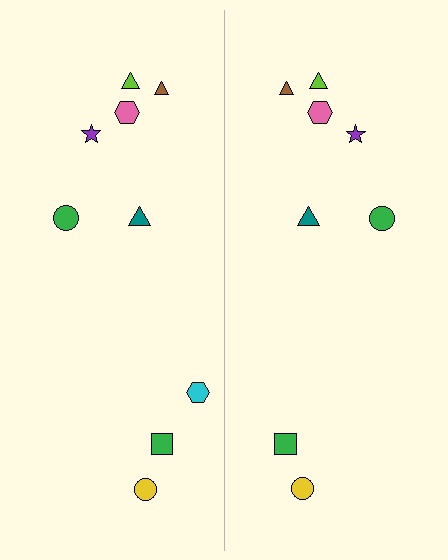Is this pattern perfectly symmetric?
No, the pattern is not perfectly symmetric. A cyan hexagon is missing from the right side.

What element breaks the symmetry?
A cyan hexagon is missing from the right side.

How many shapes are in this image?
There are 17 shapes in this image.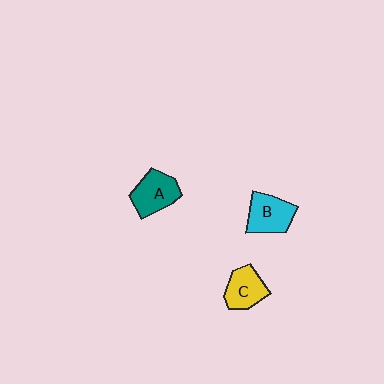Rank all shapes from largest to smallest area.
From largest to smallest: A (teal), B (cyan), C (yellow).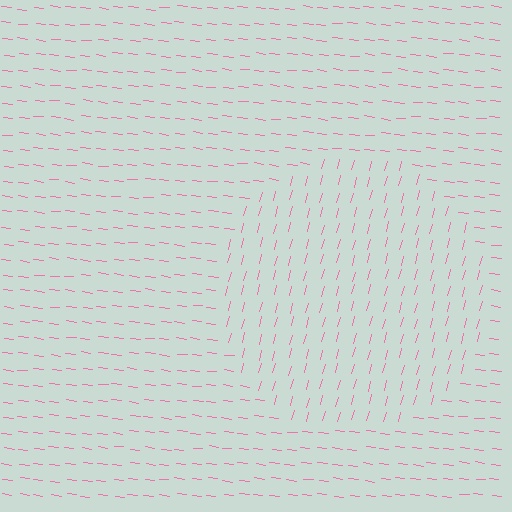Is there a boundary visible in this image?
Yes, there is a texture boundary formed by a change in line orientation.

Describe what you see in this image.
The image is filled with small pink line segments. A circle region in the image has lines oriented differently from the surrounding lines, creating a visible texture boundary.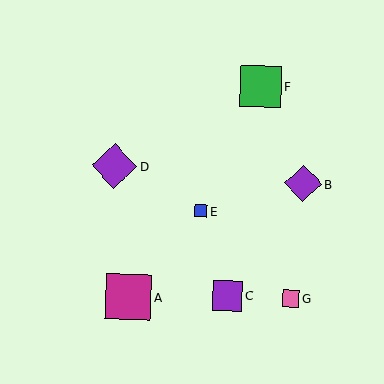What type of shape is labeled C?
Shape C is a purple square.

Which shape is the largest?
The magenta square (labeled A) is the largest.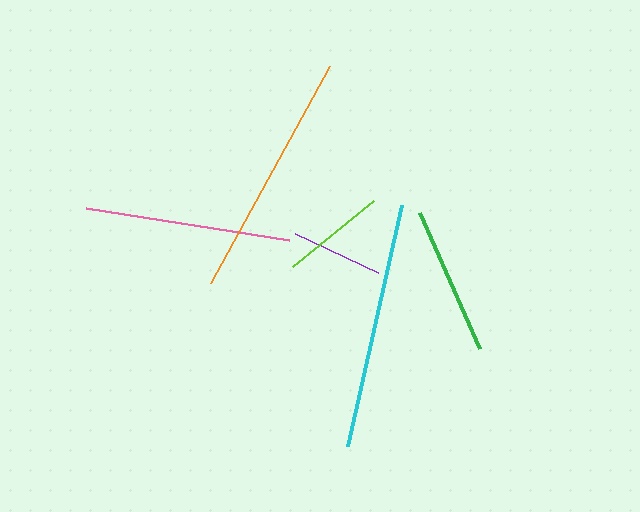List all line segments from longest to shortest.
From longest to shortest: orange, cyan, pink, green, lime, purple.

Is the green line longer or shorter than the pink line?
The pink line is longer than the green line.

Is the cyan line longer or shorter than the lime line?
The cyan line is longer than the lime line.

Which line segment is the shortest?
The purple line is the shortest at approximately 92 pixels.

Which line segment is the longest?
The orange line is the longest at approximately 247 pixels.